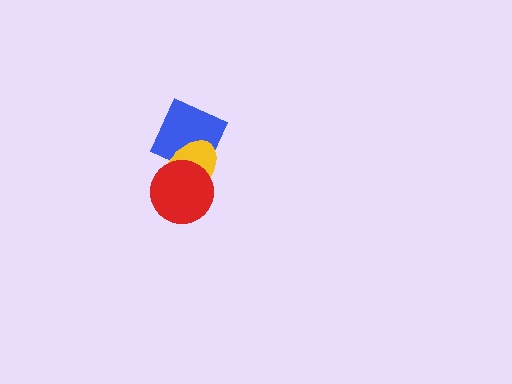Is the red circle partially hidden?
No, no other shape covers it.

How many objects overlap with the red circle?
1 object overlaps with the red circle.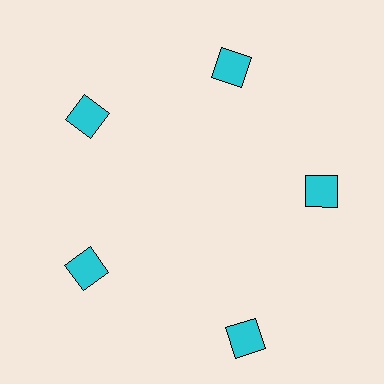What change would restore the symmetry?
The symmetry would be restored by moving it inward, back onto the ring so that all 5 squares sit at equal angles and equal distance from the center.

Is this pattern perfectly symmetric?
No. The 5 cyan squares are arranged in a ring, but one element near the 5 o'clock position is pushed outward from the center, breaking the 5-fold rotational symmetry.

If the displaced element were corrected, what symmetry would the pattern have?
It would have 5-fold rotational symmetry — the pattern would map onto itself every 72 degrees.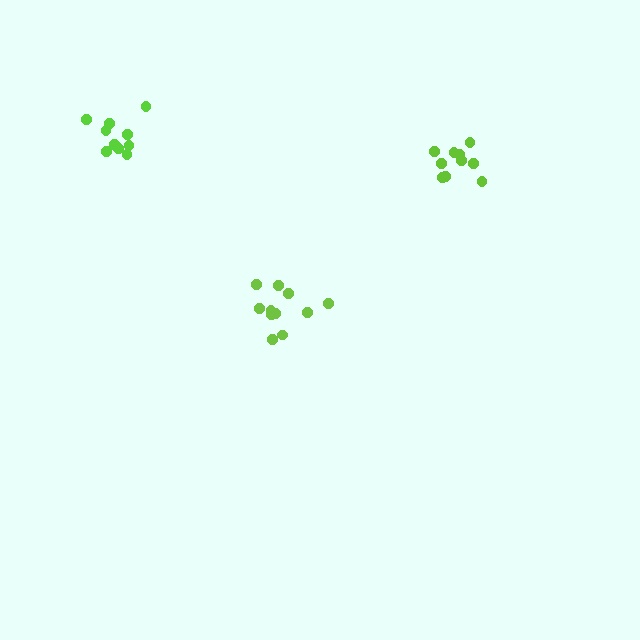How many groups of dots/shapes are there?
There are 3 groups.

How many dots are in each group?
Group 1: 10 dots, Group 2: 11 dots, Group 3: 10 dots (31 total).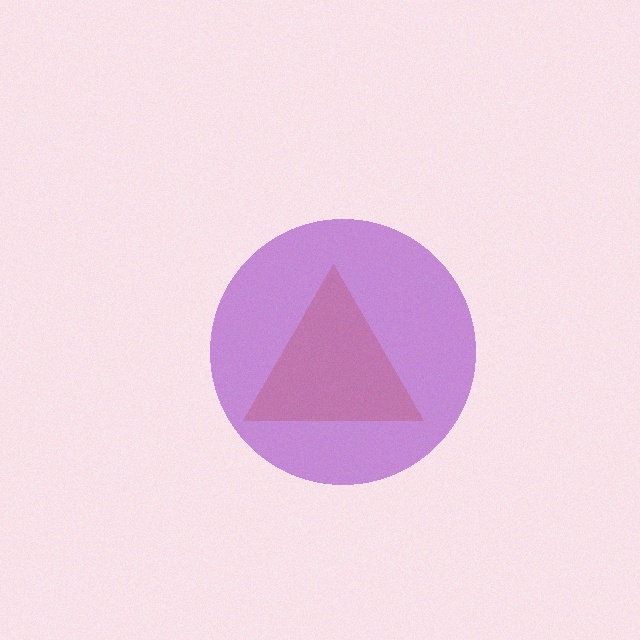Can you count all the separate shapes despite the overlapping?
Yes, there are 2 separate shapes.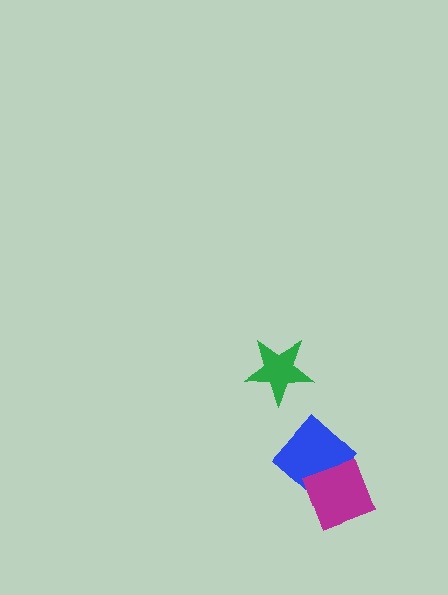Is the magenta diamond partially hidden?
No, no other shape covers it.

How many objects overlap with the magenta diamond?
1 object overlaps with the magenta diamond.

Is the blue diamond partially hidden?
Yes, it is partially covered by another shape.